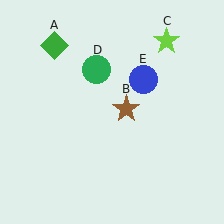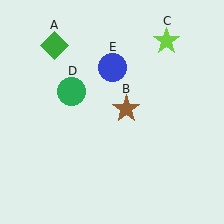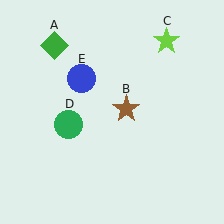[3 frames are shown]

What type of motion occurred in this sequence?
The green circle (object D), blue circle (object E) rotated counterclockwise around the center of the scene.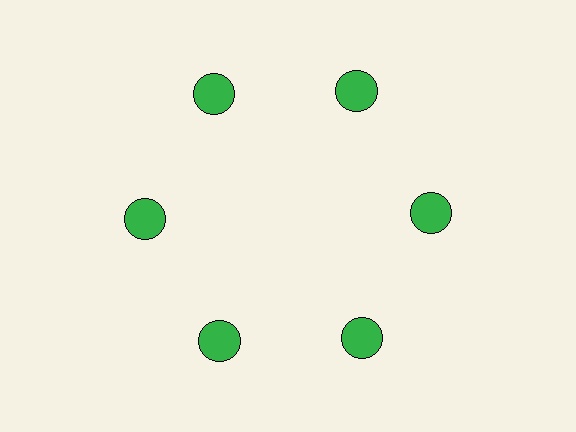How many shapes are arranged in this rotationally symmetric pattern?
There are 6 shapes, arranged in 6 groups of 1.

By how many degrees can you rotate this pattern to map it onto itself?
The pattern maps onto itself every 60 degrees of rotation.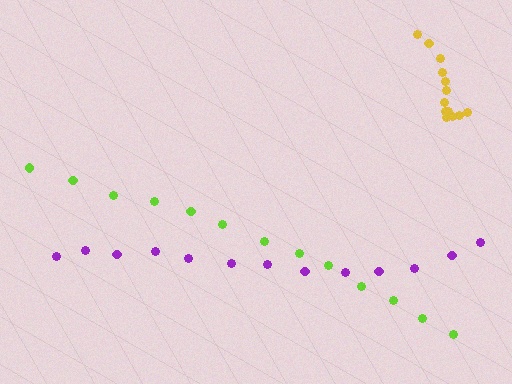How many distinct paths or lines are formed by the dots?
There are 3 distinct paths.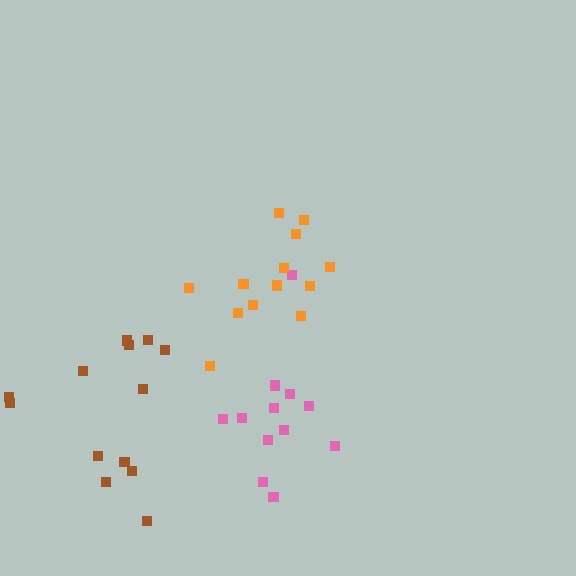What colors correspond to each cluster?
The clusters are colored: brown, pink, orange.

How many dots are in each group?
Group 1: 13 dots, Group 2: 12 dots, Group 3: 13 dots (38 total).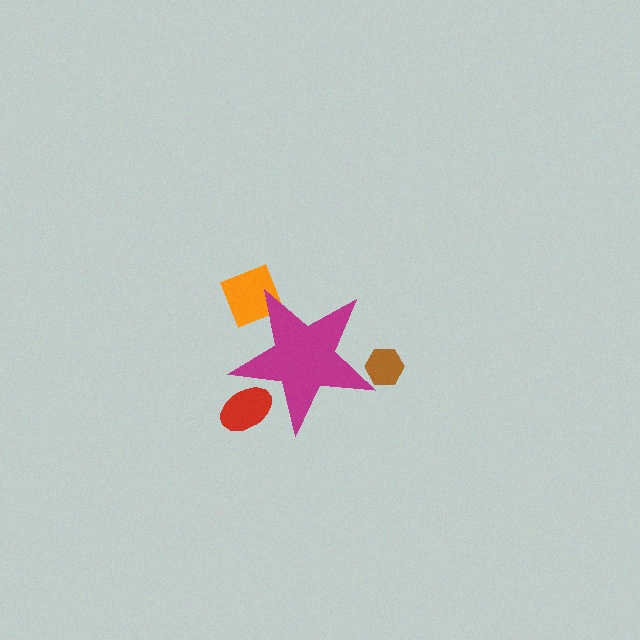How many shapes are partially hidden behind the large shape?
3 shapes are partially hidden.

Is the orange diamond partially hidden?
Yes, the orange diamond is partially hidden behind the magenta star.